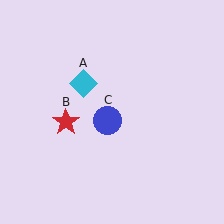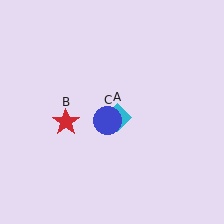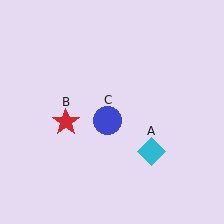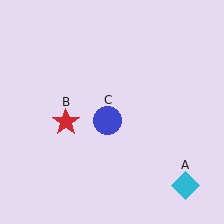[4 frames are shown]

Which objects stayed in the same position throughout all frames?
Red star (object B) and blue circle (object C) remained stationary.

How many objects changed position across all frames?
1 object changed position: cyan diamond (object A).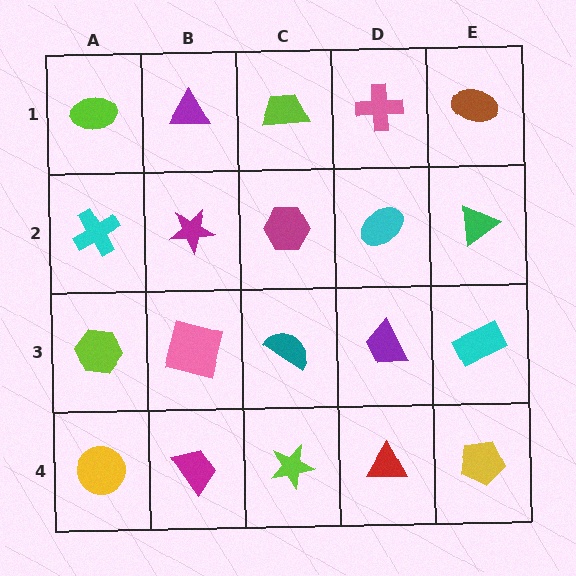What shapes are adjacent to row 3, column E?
A green triangle (row 2, column E), a yellow pentagon (row 4, column E), a purple trapezoid (row 3, column D).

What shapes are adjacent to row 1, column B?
A magenta star (row 2, column B), a lime ellipse (row 1, column A), a lime trapezoid (row 1, column C).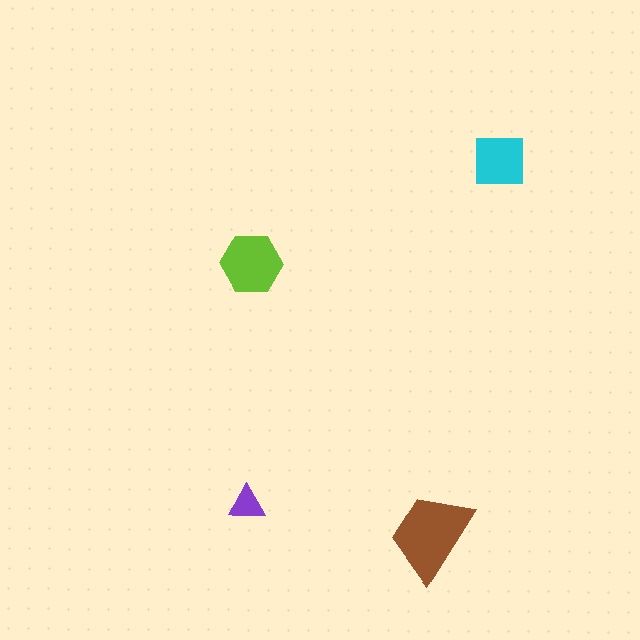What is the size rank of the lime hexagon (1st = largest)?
2nd.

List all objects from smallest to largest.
The purple triangle, the cyan square, the lime hexagon, the brown trapezoid.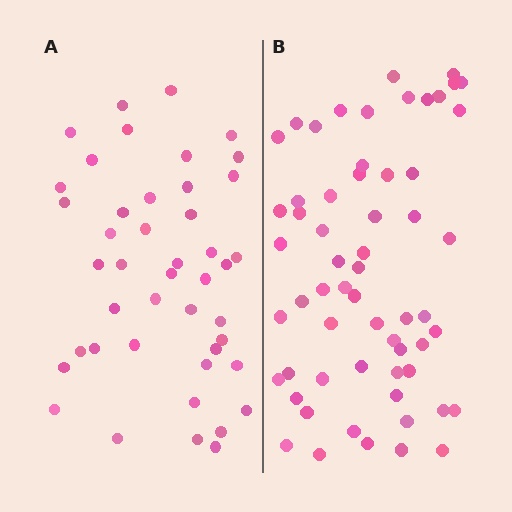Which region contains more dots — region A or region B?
Region B (the right region) has more dots.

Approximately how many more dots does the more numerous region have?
Region B has approximately 15 more dots than region A.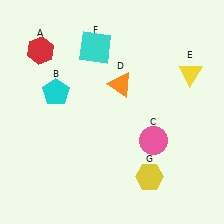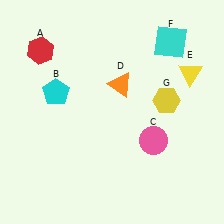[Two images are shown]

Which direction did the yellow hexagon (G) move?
The yellow hexagon (G) moved up.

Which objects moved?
The objects that moved are: the cyan square (F), the yellow hexagon (G).